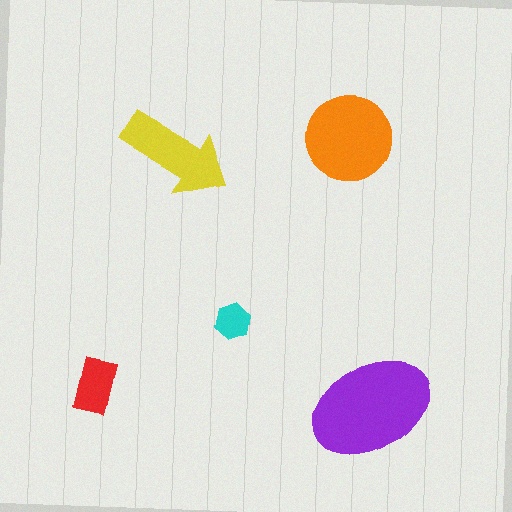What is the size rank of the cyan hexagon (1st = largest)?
5th.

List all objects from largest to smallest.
The purple ellipse, the orange circle, the yellow arrow, the red rectangle, the cyan hexagon.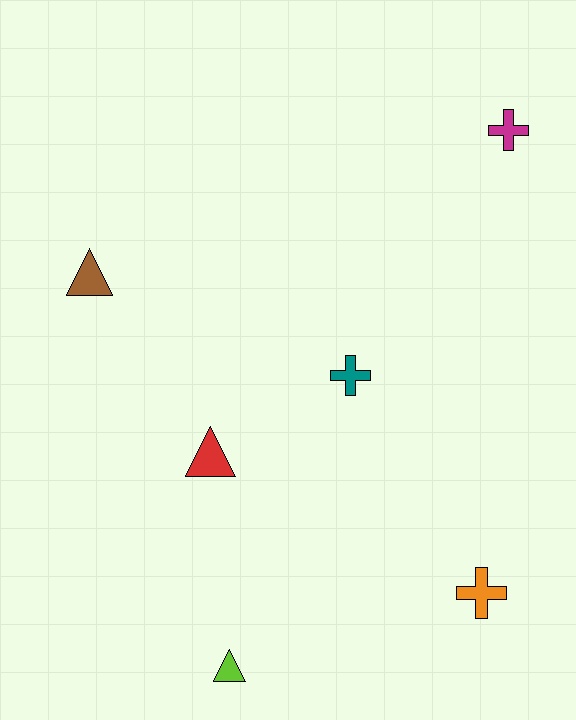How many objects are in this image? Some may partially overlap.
There are 6 objects.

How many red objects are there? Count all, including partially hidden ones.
There is 1 red object.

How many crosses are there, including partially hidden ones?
There are 3 crosses.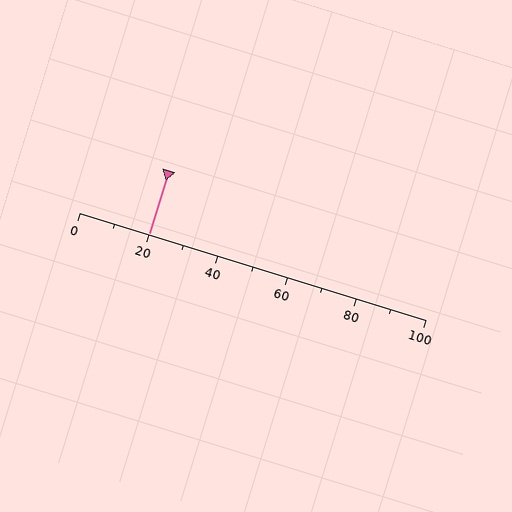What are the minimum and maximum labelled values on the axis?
The axis runs from 0 to 100.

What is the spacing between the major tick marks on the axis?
The major ticks are spaced 20 apart.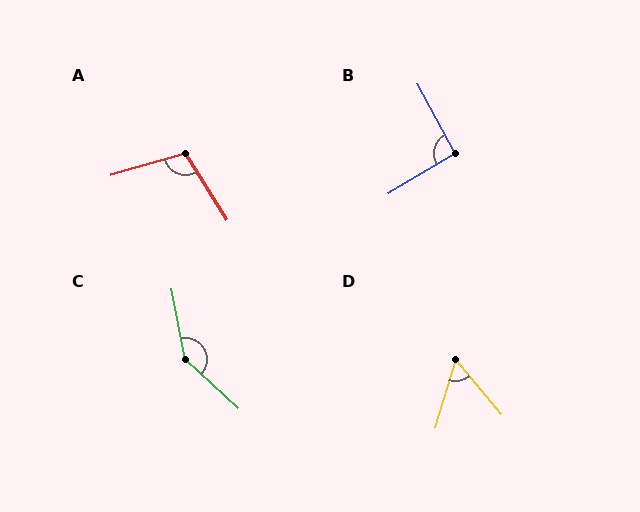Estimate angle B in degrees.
Approximately 92 degrees.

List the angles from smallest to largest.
D (57°), B (92°), A (105°), C (144°).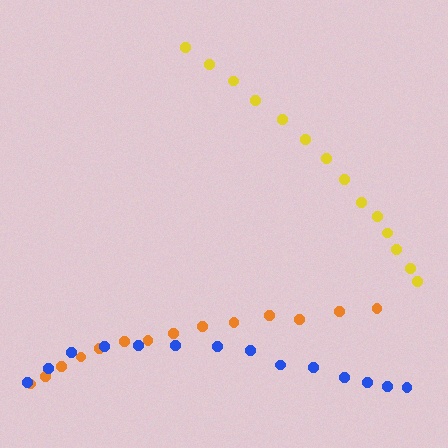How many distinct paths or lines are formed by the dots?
There are 3 distinct paths.